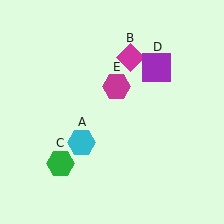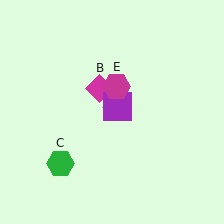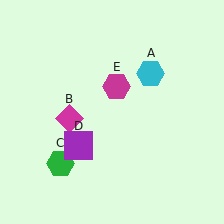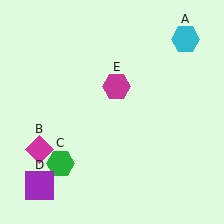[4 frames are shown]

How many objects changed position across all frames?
3 objects changed position: cyan hexagon (object A), magenta diamond (object B), purple square (object D).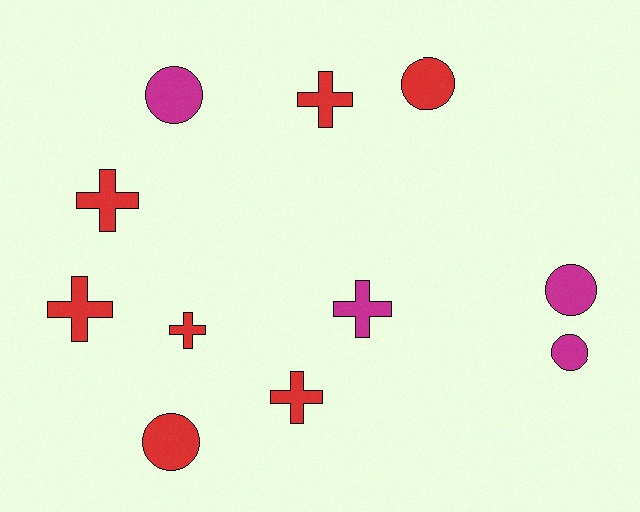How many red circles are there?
There are 2 red circles.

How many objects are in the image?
There are 11 objects.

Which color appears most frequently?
Red, with 7 objects.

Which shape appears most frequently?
Cross, with 6 objects.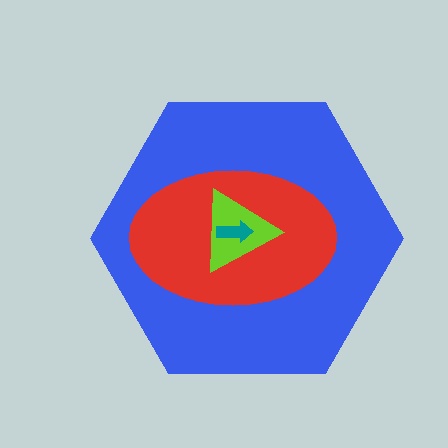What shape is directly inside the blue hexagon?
The red ellipse.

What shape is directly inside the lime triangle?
The teal arrow.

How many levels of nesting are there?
4.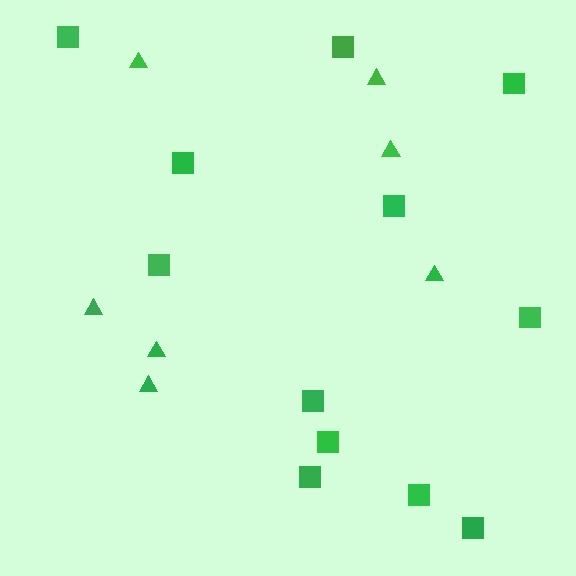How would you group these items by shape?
There are 2 groups: one group of squares (12) and one group of triangles (7).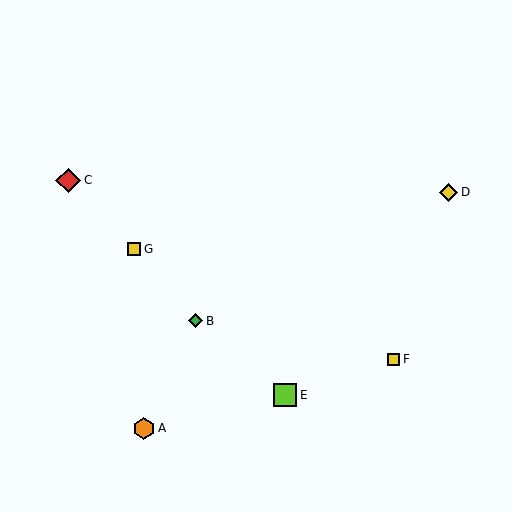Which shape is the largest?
The red diamond (labeled C) is the largest.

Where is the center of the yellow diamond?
The center of the yellow diamond is at (449, 192).